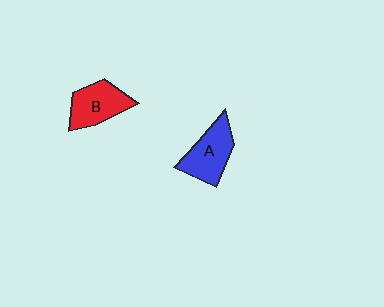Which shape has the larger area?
Shape A (blue).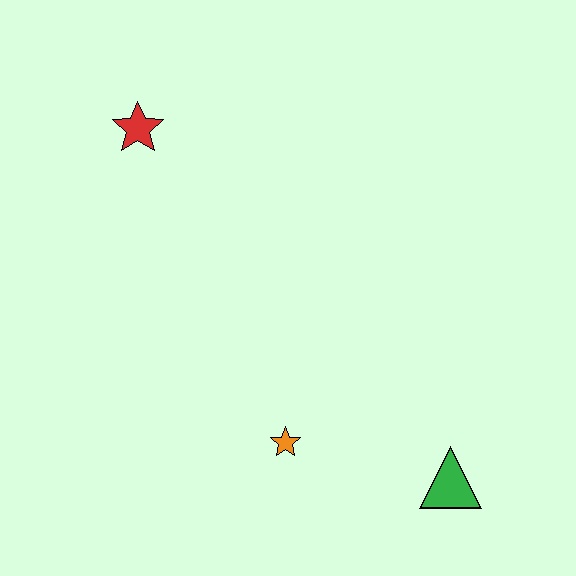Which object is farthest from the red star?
The green triangle is farthest from the red star.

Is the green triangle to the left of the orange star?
No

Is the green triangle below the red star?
Yes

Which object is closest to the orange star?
The green triangle is closest to the orange star.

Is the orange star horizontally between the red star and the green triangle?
Yes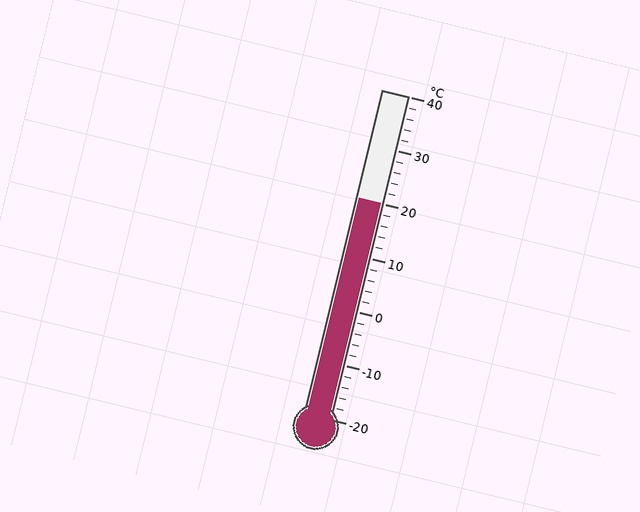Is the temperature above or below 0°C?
The temperature is above 0°C.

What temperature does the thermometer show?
The thermometer shows approximately 20°C.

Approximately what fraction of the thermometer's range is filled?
The thermometer is filled to approximately 65% of its range.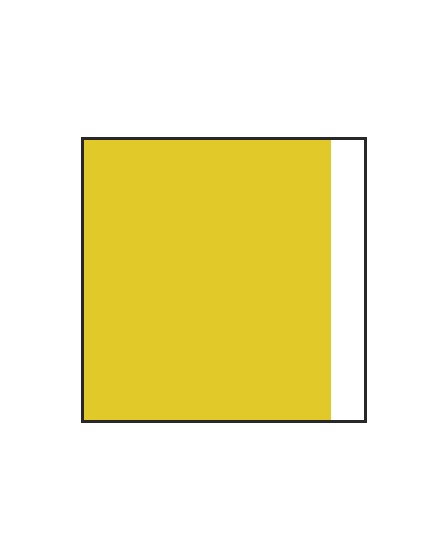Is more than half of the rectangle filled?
Yes.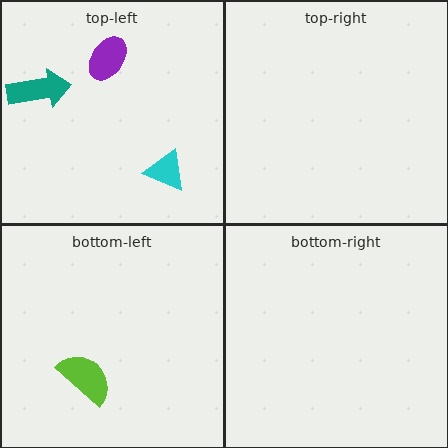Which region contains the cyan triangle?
The top-left region.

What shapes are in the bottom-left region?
The lime semicircle.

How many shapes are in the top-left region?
3.